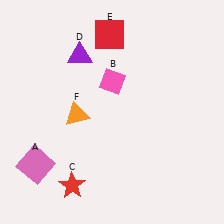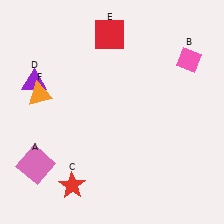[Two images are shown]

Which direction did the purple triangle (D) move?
The purple triangle (D) moved left.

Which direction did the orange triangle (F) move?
The orange triangle (F) moved left.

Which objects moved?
The objects that moved are: the pink diamond (B), the purple triangle (D), the orange triangle (F).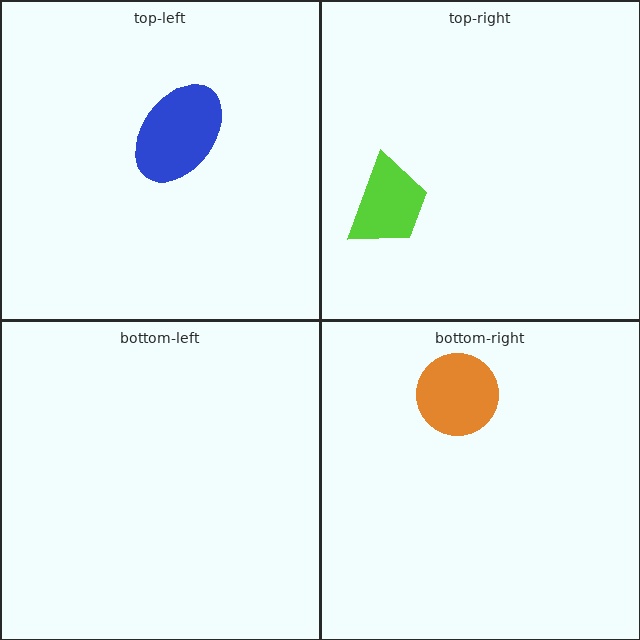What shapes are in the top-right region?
The lime trapezoid.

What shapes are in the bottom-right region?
The orange circle.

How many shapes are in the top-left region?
1.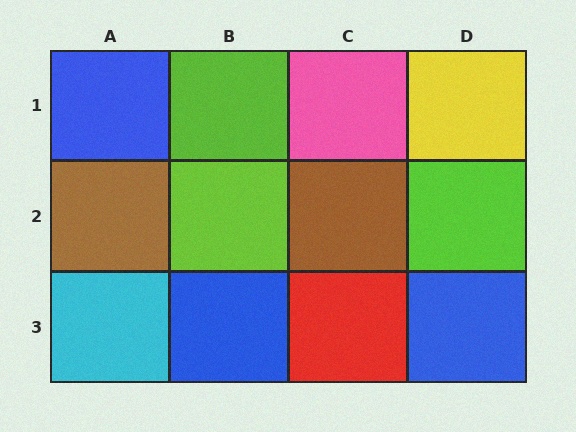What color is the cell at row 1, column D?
Yellow.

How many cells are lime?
3 cells are lime.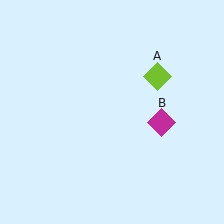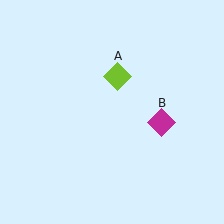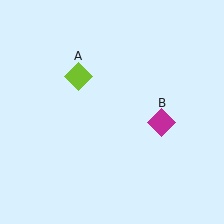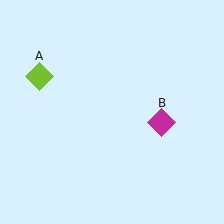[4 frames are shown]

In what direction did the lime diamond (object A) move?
The lime diamond (object A) moved left.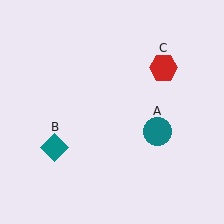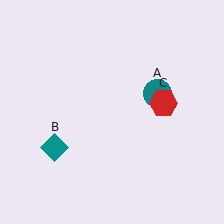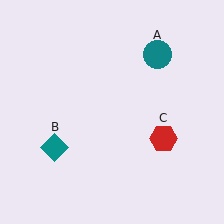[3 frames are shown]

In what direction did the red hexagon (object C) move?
The red hexagon (object C) moved down.